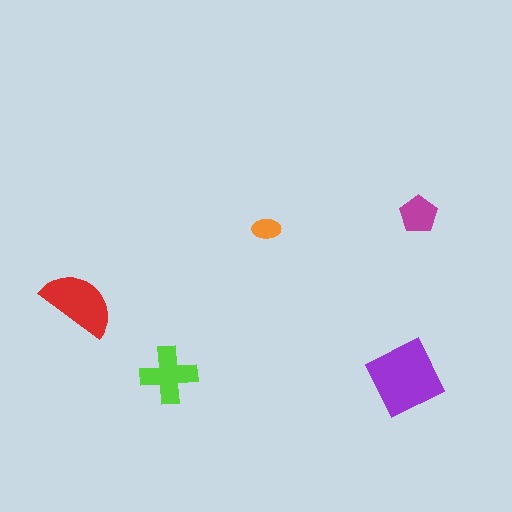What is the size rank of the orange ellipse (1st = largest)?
5th.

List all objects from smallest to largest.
The orange ellipse, the magenta pentagon, the lime cross, the red semicircle, the purple diamond.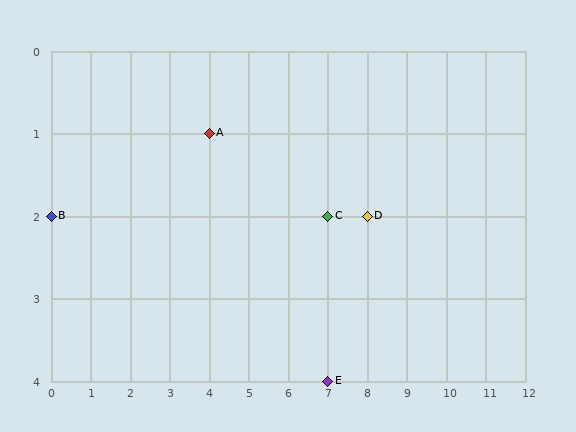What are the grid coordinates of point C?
Point C is at grid coordinates (7, 2).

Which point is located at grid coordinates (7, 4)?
Point E is at (7, 4).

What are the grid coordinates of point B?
Point B is at grid coordinates (0, 2).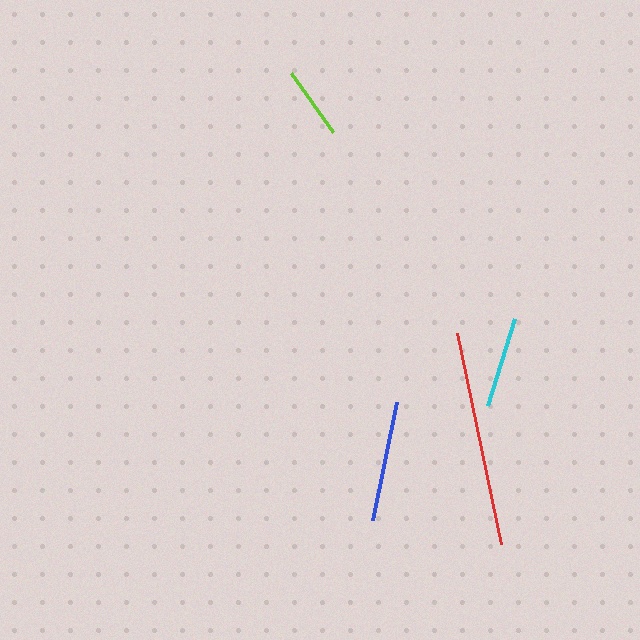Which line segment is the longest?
The red line is the longest at approximately 215 pixels.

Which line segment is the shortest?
The lime line is the shortest at approximately 72 pixels.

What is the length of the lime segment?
The lime segment is approximately 72 pixels long.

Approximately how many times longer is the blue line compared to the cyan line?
The blue line is approximately 1.3 times the length of the cyan line.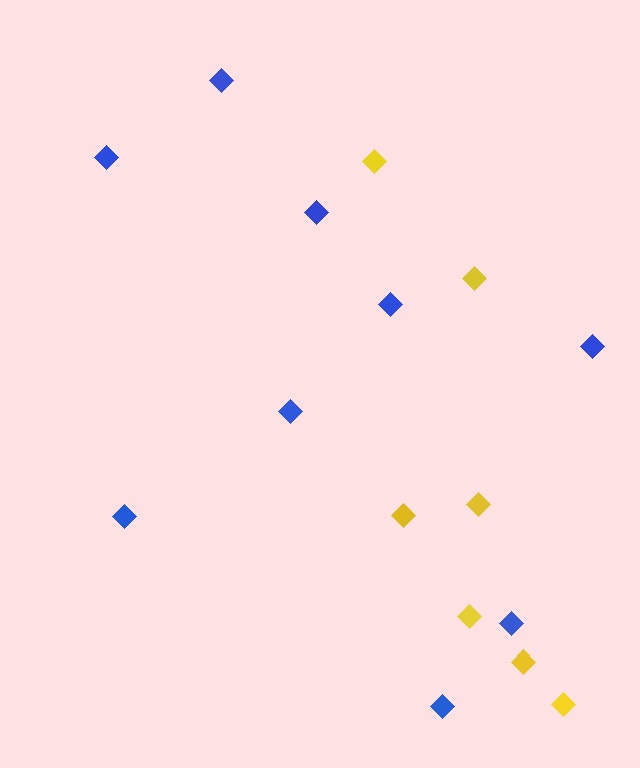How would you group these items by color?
There are 2 groups: one group of yellow diamonds (7) and one group of blue diamonds (9).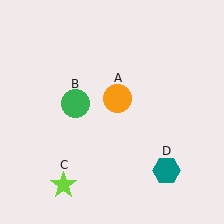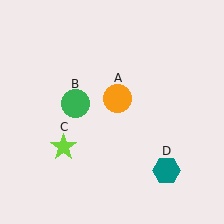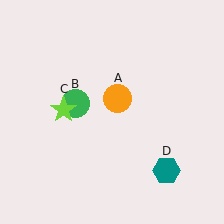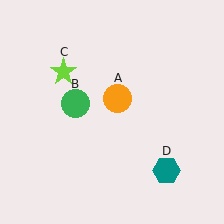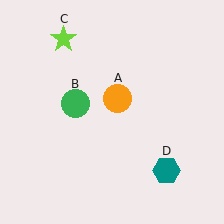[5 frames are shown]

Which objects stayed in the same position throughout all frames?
Orange circle (object A) and green circle (object B) and teal hexagon (object D) remained stationary.